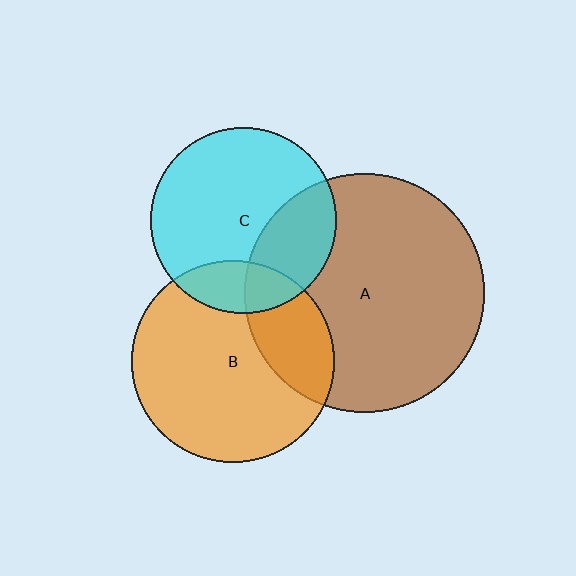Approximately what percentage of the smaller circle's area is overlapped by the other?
Approximately 25%.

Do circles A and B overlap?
Yes.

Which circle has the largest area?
Circle A (brown).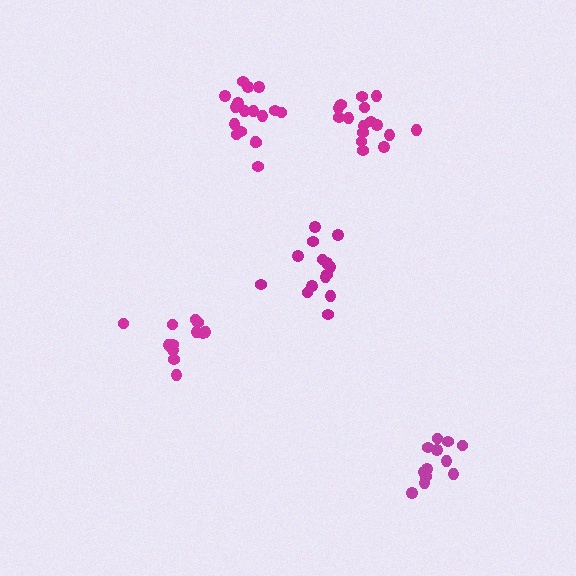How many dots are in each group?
Group 1: 17 dots, Group 2: 14 dots, Group 3: 16 dots, Group 4: 12 dots, Group 5: 12 dots (71 total).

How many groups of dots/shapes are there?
There are 5 groups.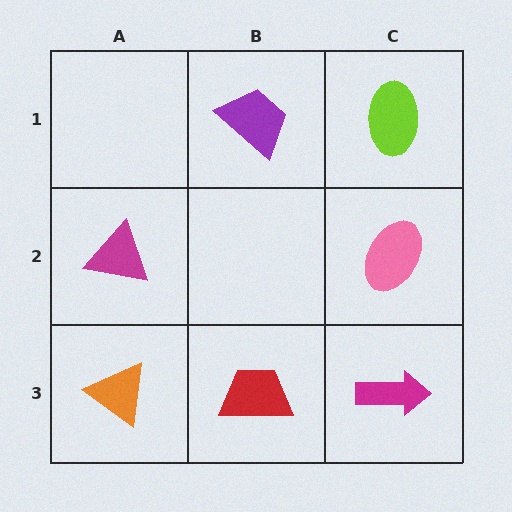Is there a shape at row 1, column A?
No, that cell is empty.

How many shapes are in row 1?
2 shapes.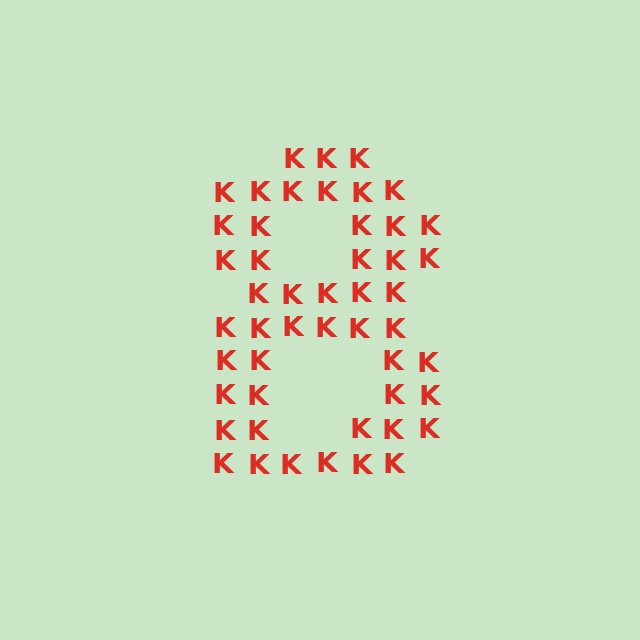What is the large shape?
The large shape is the digit 8.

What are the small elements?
The small elements are letter K's.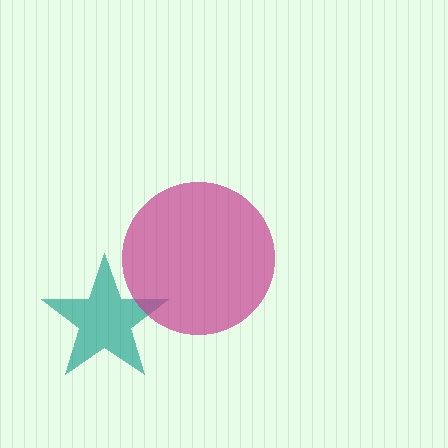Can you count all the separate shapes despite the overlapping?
Yes, there are 2 separate shapes.